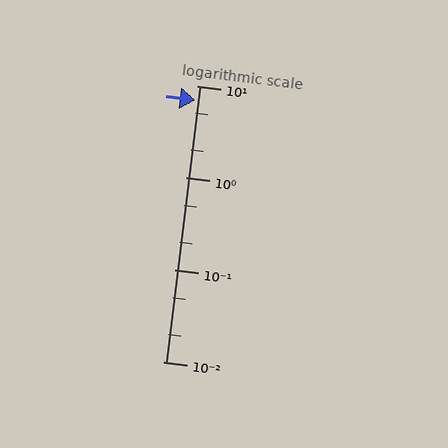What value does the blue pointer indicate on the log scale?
The pointer indicates approximately 6.9.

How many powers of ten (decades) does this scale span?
The scale spans 3 decades, from 0.01 to 10.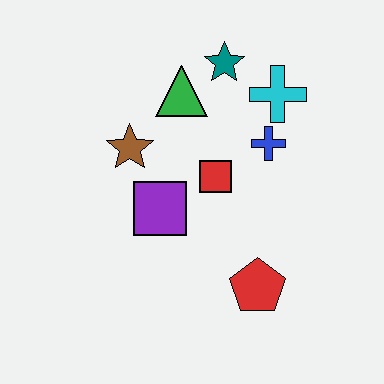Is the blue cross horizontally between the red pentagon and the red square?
No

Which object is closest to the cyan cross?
The blue cross is closest to the cyan cross.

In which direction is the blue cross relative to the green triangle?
The blue cross is to the right of the green triangle.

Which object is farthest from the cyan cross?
The red pentagon is farthest from the cyan cross.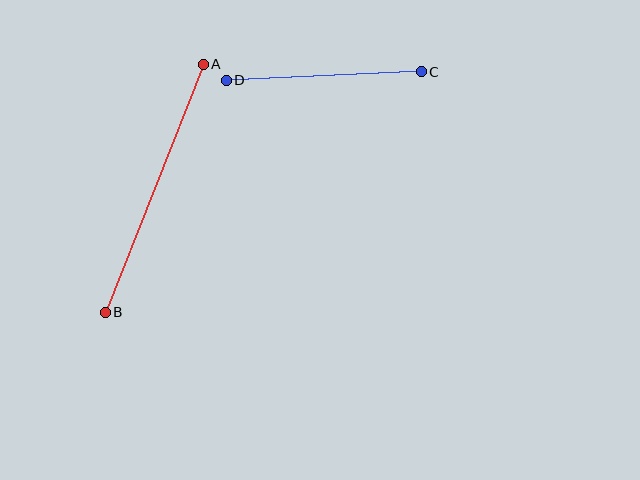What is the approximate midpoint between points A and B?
The midpoint is at approximately (154, 188) pixels.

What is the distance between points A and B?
The distance is approximately 267 pixels.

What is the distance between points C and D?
The distance is approximately 195 pixels.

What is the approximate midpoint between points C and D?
The midpoint is at approximately (324, 76) pixels.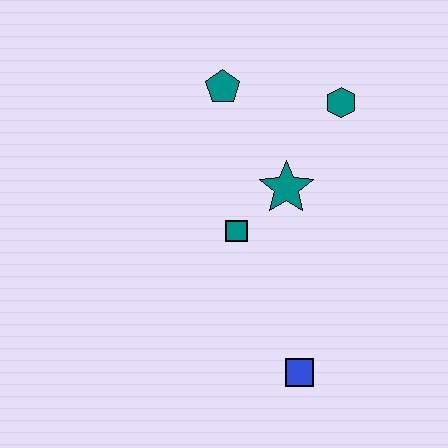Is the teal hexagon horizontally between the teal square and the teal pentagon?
No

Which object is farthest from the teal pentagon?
The blue square is farthest from the teal pentagon.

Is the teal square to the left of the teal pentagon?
No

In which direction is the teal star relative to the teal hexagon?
The teal star is below the teal hexagon.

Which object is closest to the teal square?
The teal star is closest to the teal square.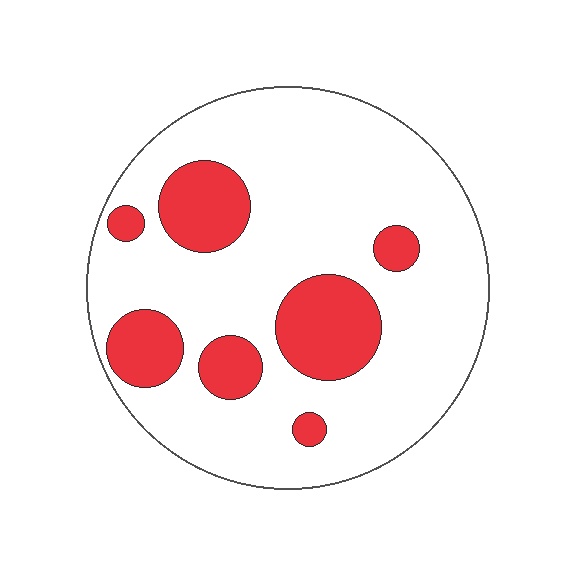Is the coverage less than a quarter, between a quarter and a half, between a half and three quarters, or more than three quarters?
Less than a quarter.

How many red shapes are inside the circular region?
7.